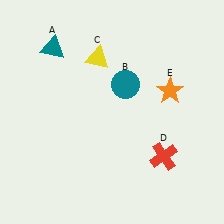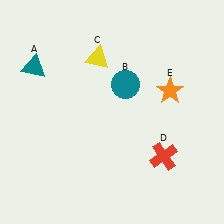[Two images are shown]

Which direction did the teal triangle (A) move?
The teal triangle (A) moved down.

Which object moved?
The teal triangle (A) moved down.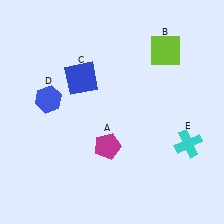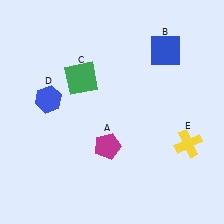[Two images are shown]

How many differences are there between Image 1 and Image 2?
There are 3 differences between the two images.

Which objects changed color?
B changed from lime to blue. C changed from blue to green. E changed from cyan to yellow.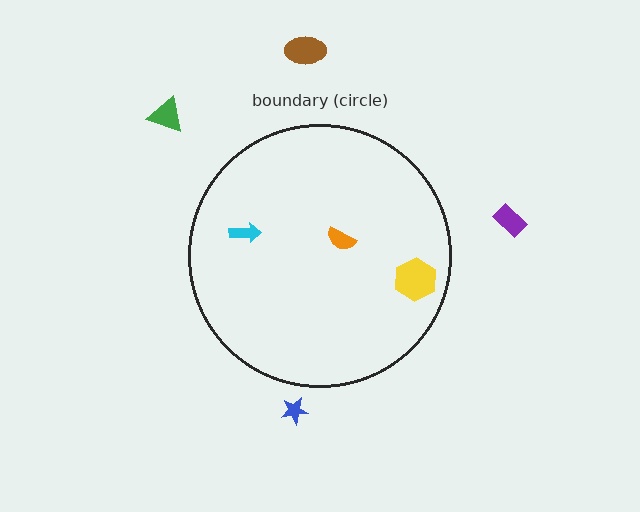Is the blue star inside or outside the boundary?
Outside.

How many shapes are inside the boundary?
3 inside, 4 outside.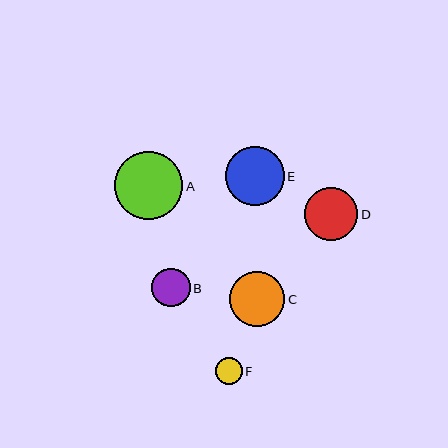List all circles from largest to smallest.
From largest to smallest: A, E, C, D, B, F.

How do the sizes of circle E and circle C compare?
Circle E and circle C are approximately the same size.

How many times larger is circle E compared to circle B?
Circle E is approximately 1.5 times the size of circle B.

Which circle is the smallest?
Circle F is the smallest with a size of approximately 27 pixels.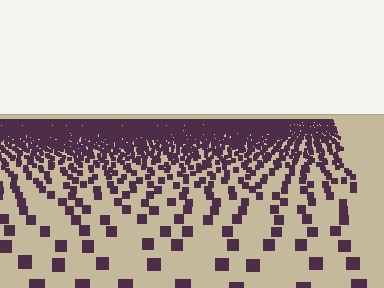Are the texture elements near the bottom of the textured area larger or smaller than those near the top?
Larger. Near the bottom, elements are closer to the viewer and appear at a bigger on-screen size.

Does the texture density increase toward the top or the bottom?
Density increases toward the top.